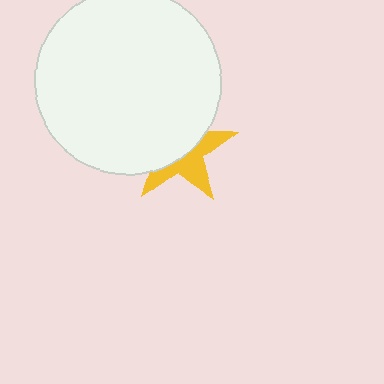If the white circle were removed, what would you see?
You would see the complete yellow star.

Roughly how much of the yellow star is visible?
A small part of it is visible (roughly 43%).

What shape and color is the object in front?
The object in front is a white circle.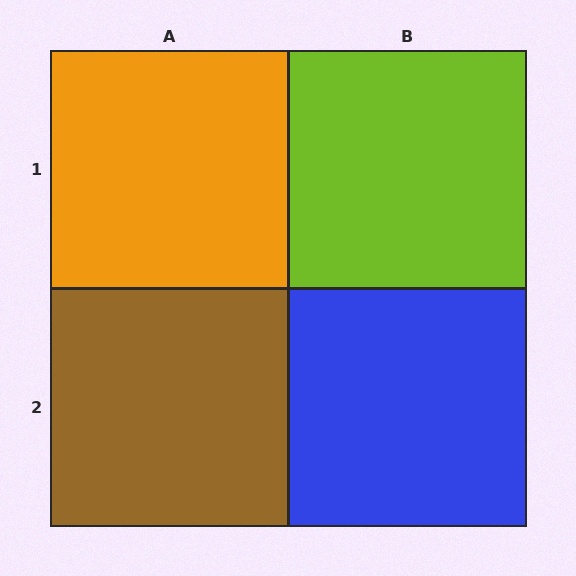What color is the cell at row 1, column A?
Orange.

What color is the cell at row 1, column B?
Lime.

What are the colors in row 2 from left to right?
Brown, blue.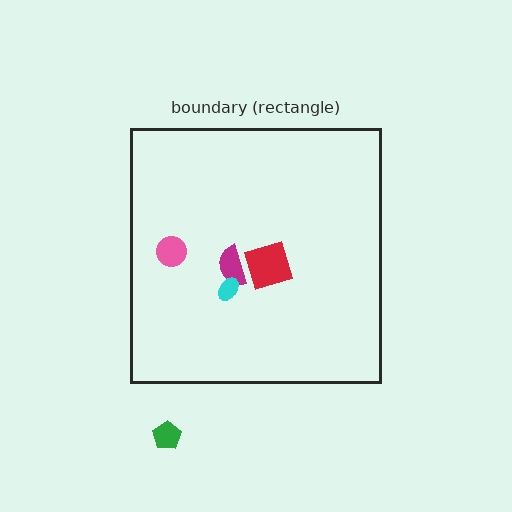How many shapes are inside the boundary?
4 inside, 1 outside.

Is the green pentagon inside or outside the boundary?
Outside.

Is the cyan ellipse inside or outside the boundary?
Inside.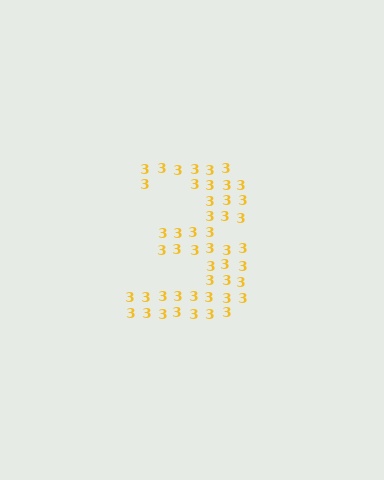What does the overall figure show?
The overall figure shows the digit 3.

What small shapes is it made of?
It is made of small digit 3's.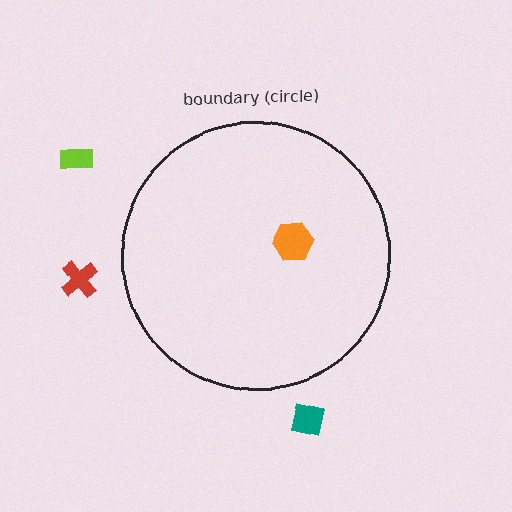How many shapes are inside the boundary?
1 inside, 3 outside.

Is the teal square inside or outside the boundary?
Outside.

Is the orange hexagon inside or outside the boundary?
Inside.